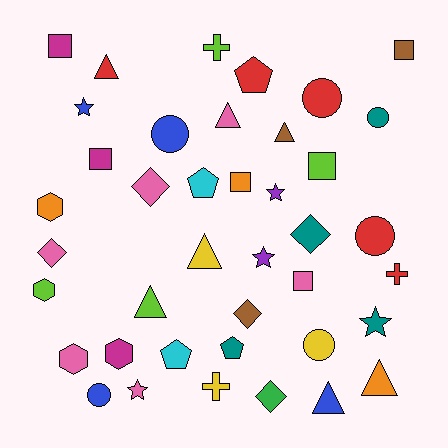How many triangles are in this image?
There are 7 triangles.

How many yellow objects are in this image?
There are 3 yellow objects.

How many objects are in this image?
There are 40 objects.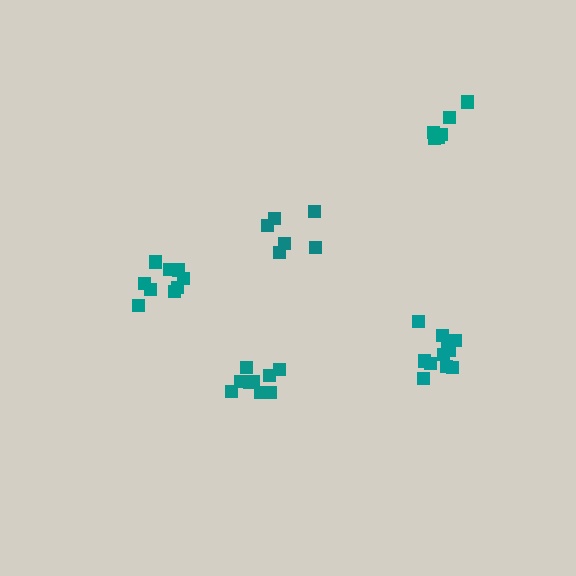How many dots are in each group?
Group 1: 10 dots, Group 2: 6 dots, Group 3: 6 dots, Group 4: 11 dots, Group 5: 9 dots (42 total).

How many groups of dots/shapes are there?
There are 5 groups.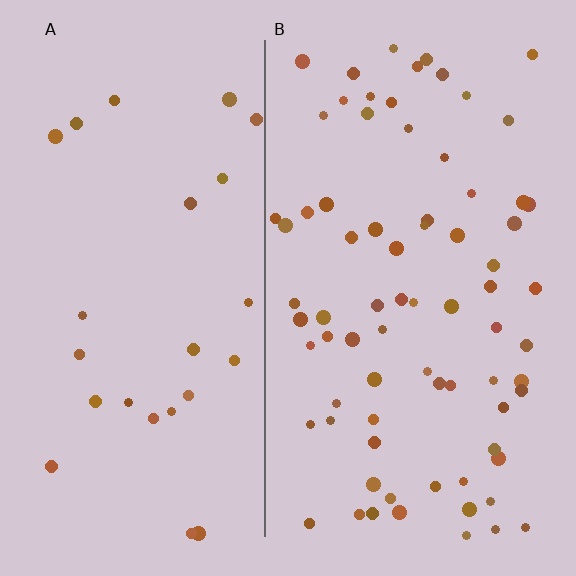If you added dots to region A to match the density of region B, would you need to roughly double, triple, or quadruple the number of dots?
Approximately triple.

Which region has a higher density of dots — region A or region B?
B (the right).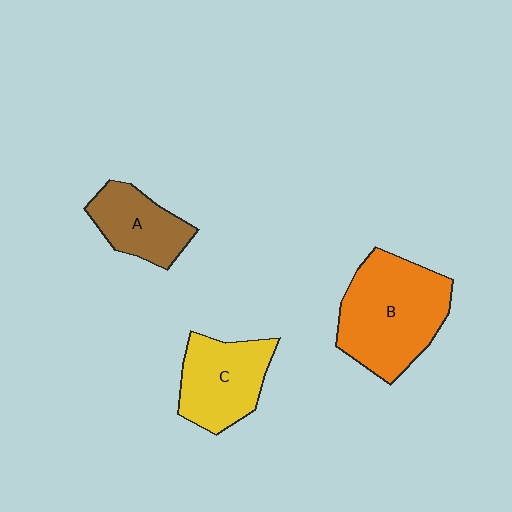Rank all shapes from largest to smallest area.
From largest to smallest: B (orange), C (yellow), A (brown).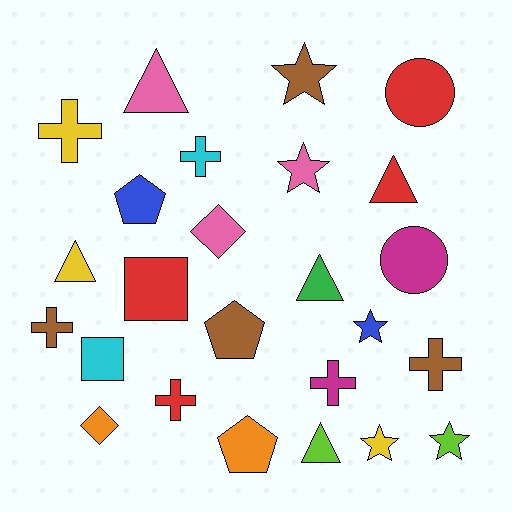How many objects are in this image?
There are 25 objects.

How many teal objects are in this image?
There are no teal objects.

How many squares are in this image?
There are 2 squares.